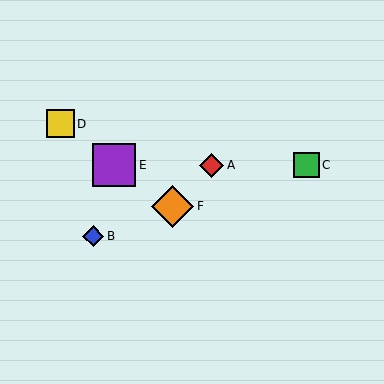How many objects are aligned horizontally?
3 objects (A, C, E) are aligned horizontally.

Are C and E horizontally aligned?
Yes, both are at y≈165.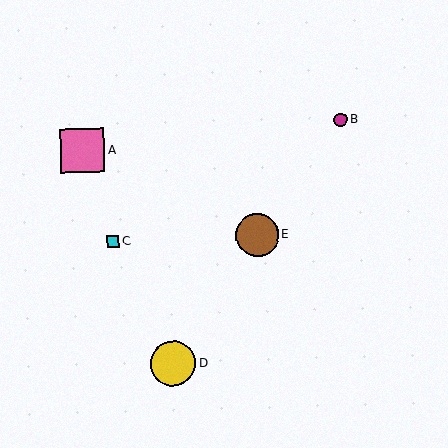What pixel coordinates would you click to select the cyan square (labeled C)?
Click at (113, 241) to select the cyan square C.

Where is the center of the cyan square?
The center of the cyan square is at (113, 241).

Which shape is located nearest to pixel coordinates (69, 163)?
The pink square (labeled A) at (83, 151) is nearest to that location.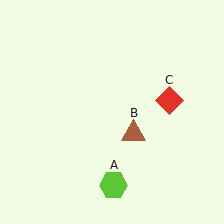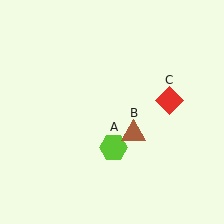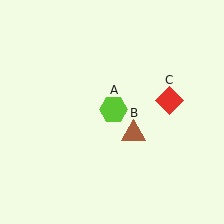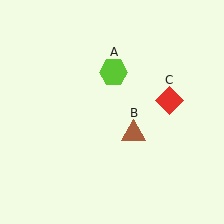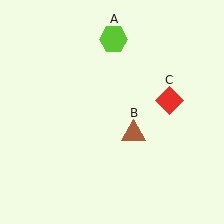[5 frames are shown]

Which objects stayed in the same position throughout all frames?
Brown triangle (object B) and red diamond (object C) remained stationary.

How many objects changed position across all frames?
1 object changed position: lime hexagon (object A).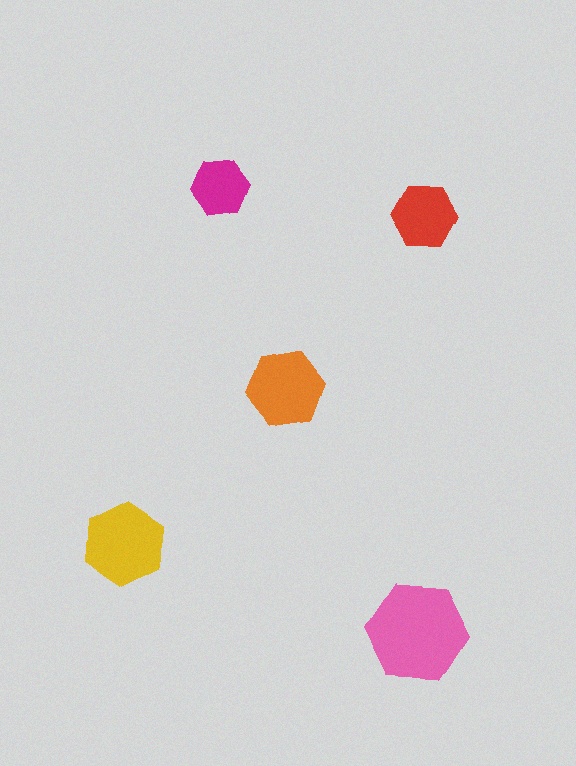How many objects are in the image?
There are 5 objects in the image.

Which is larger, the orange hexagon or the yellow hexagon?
The yellow one.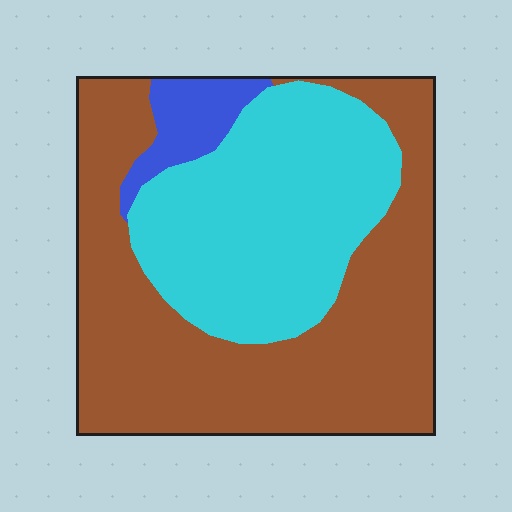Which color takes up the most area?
Brown, at roughly 55%.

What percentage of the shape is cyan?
Cyan takes up about three eighths (3/8) of the shape.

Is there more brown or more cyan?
Brown.